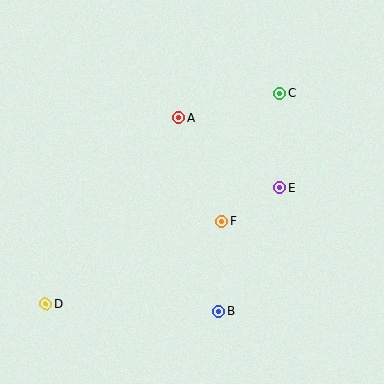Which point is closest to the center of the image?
Point F at (222, 221) is closest to the center.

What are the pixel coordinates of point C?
Point C is at (280, 93).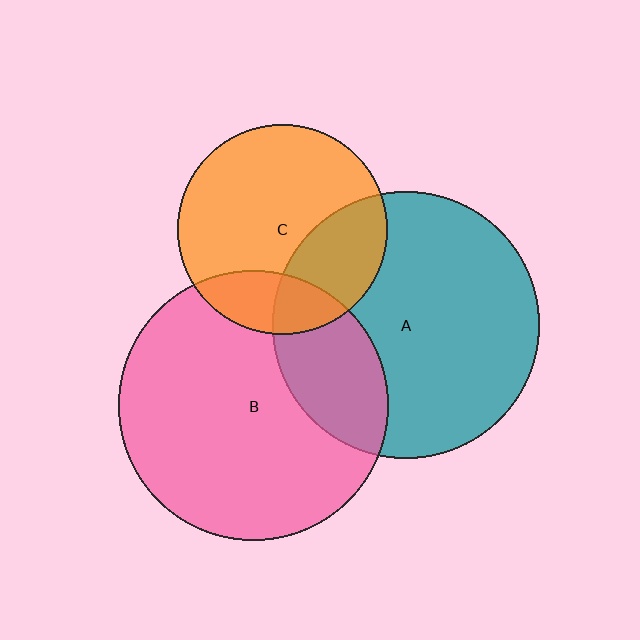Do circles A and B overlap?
Yes.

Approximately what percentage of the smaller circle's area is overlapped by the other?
Approximately 25%.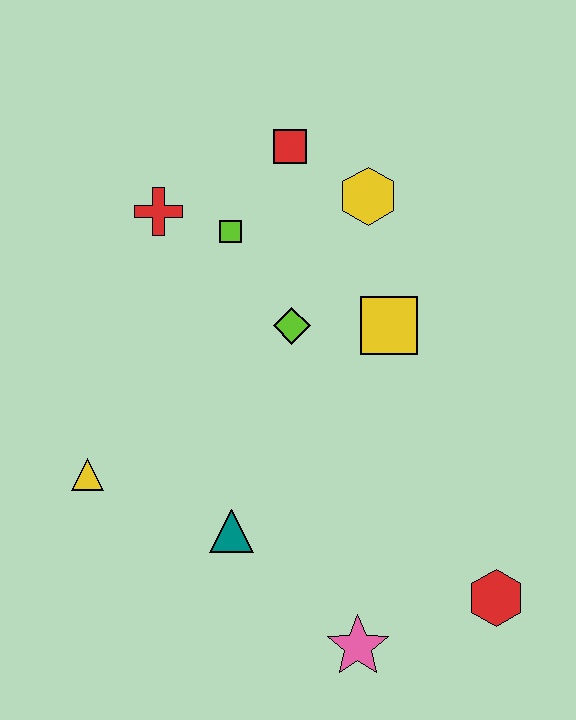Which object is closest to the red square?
The yellow hexagon is closest to the red square.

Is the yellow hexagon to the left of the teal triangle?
No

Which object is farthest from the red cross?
The red hexagon is farthest from the red cross.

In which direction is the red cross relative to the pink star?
The red cross is above the pink star.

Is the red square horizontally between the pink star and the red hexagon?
No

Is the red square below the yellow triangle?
No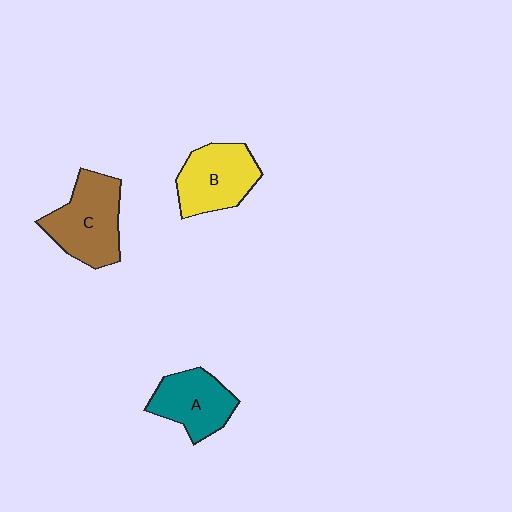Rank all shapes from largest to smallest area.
From largest to smallest: C (brown), B (yellow), A (teal).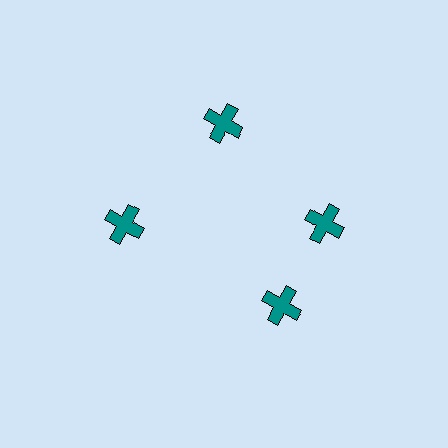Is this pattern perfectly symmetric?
No. The 4 teal crosses are arranged in a ring, but one element near the 6 o'clock position is rotated out of alignment along the ring, breaking the 4-fold rotational symmetry.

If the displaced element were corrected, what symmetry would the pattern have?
It would have 4-fold rotational symmetry — the pattern would map onto itself every 90 degrees.